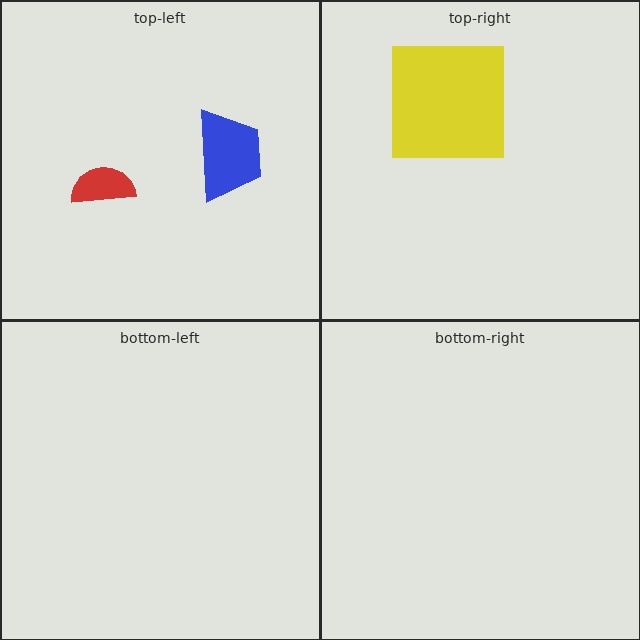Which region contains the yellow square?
The top-right region.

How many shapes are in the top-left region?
2.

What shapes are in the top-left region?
The red semicircle, the blue trapezoid.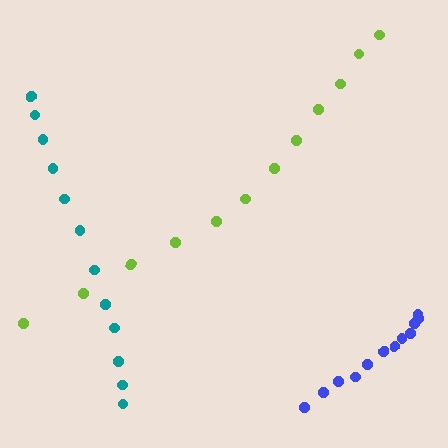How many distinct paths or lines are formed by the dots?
There are 3 distinct paths.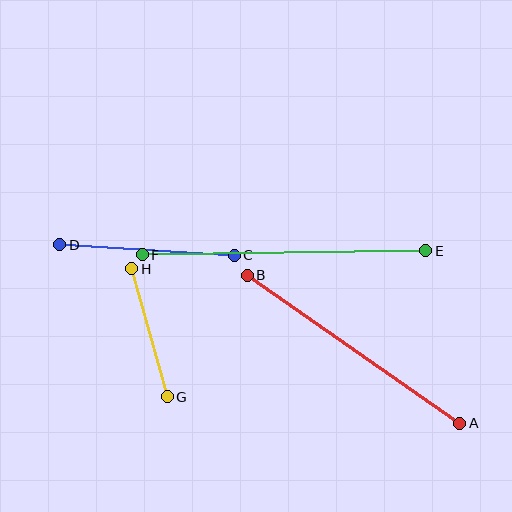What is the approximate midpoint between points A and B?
The midpoint is at approximately (353, 349) pixels.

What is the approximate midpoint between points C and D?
The midpoint is at approximately (147, 250) pixels.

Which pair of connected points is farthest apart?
Points E and F are farthest apart.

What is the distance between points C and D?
The distance is approximately 175 pixels.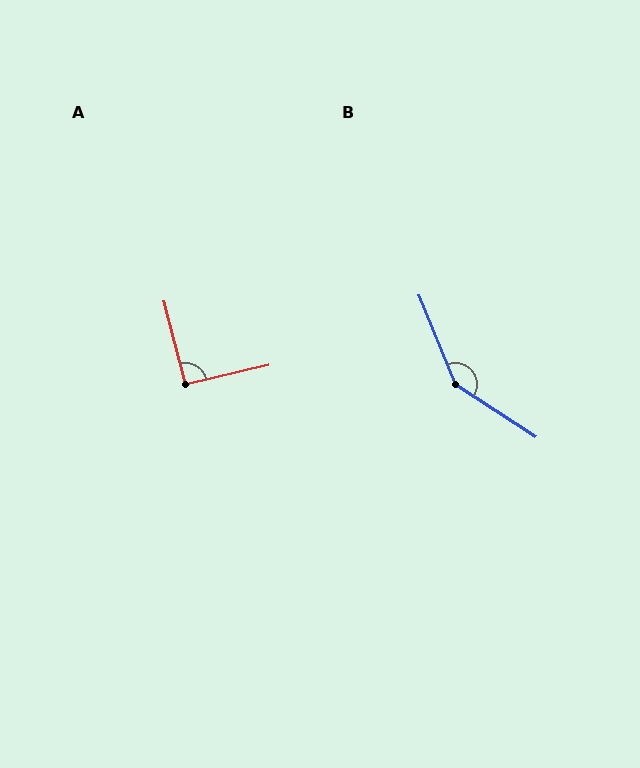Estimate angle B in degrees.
Approximately 145 degrees.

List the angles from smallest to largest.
A (92°), B (145°).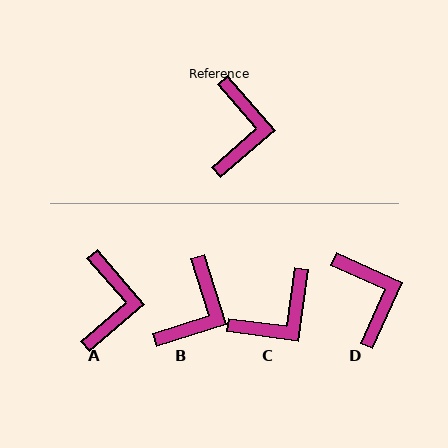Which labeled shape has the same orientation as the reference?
A.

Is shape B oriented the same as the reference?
No, it is off by about 23 degrees.